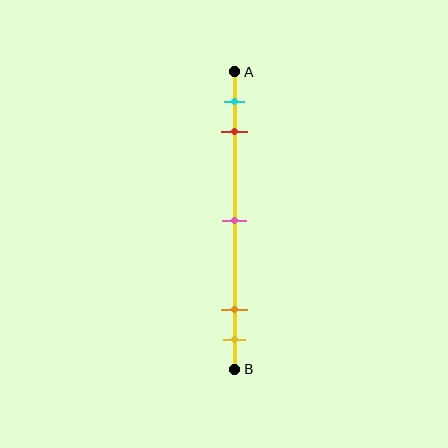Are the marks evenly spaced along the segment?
No, the marks are not evenly spaced.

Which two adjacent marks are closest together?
The orange and yellow marks are the closest adjacent pair.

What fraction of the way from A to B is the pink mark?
The pink mark is approximately 50% (0.5) of the way from A to B.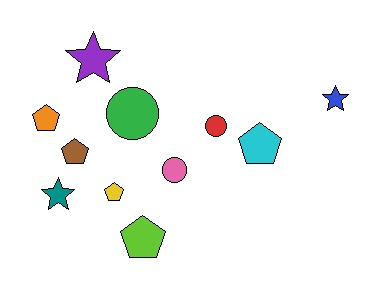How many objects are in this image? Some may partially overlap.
There are 11 objects.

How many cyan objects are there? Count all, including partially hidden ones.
There is 1 cyan object.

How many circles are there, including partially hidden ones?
There are 3 circles.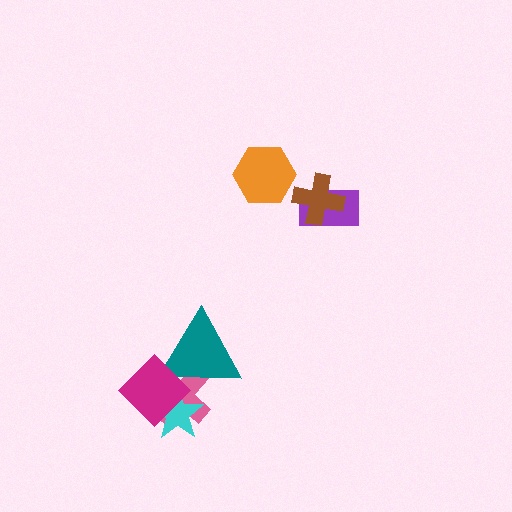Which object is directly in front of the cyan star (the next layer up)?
The teal triangle is directly in front of the cyan star.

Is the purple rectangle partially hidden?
Yes, it is partially covered by another shape.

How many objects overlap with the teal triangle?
3 objects overlap with the teal triangle.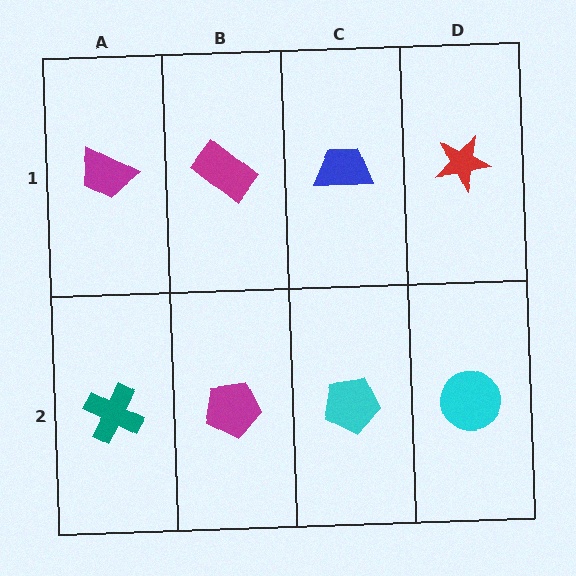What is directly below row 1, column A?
A teal cross.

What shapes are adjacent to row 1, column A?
A teal cross (row 2, column A), a magenta rectangle (row 1, column B).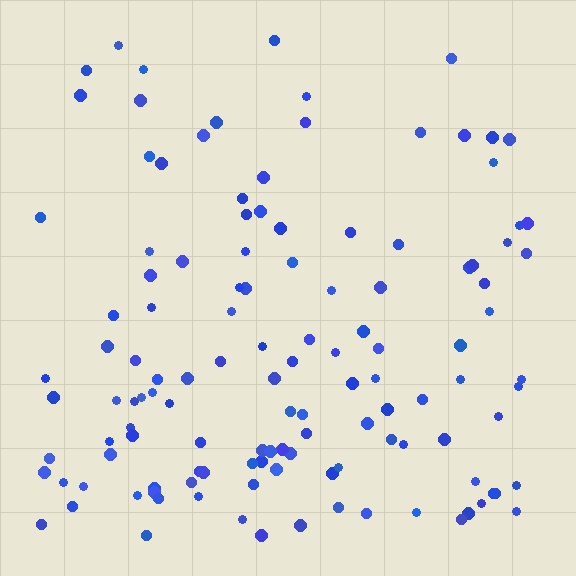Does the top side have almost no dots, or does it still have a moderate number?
Still a moderate number, just noticeably fewer than the bottom.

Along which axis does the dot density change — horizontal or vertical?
Vertical.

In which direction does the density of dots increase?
From top to bottom, with the bottom side densest.